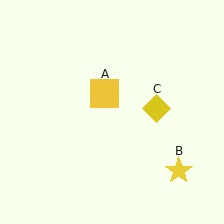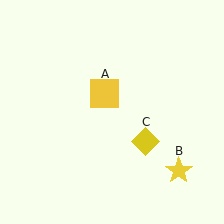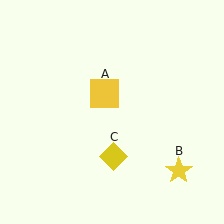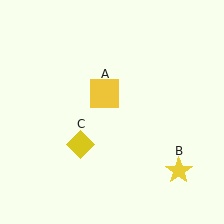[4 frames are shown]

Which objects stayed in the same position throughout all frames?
Yellow square (object A) and yellow star (object B) remained stationary.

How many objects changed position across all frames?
1 object changed position: yellow diamond (object C).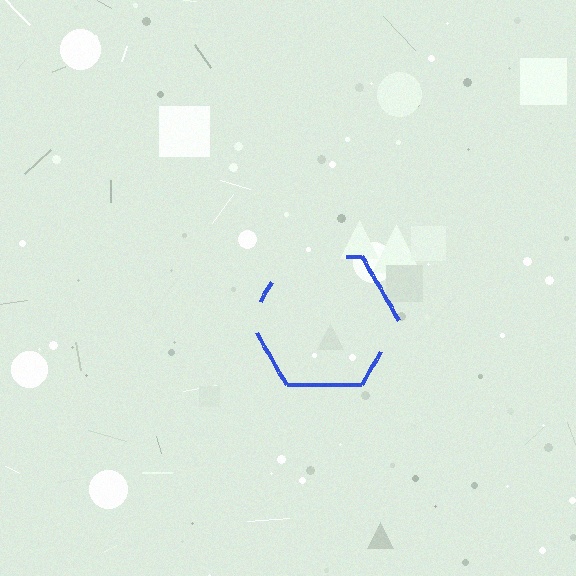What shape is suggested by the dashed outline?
The dashed outline suggests a hexagon.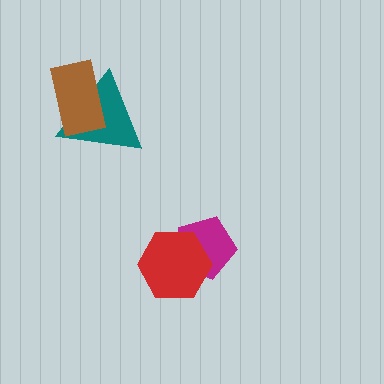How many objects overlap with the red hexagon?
1 object overlaps with the red hexagon.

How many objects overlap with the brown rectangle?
1 object overlaps with the brown rectangle.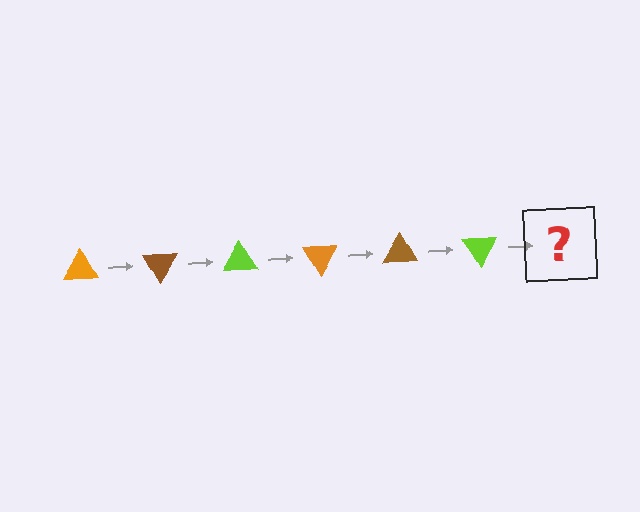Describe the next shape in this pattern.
It should be an orange triangle, rotated 360 degrees from the start.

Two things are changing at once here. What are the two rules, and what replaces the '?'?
The two rules are that it rotates 60 degrees each step and the color cycles through orange, brown, and lime. The '?' should be an orange triangle, rotated 360 degrees from the start.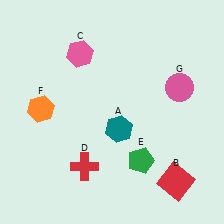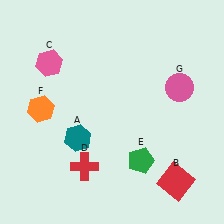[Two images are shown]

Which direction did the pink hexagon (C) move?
The pink hexagon (C) moved left.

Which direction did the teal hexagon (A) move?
The teal hexagon (A) moved left.